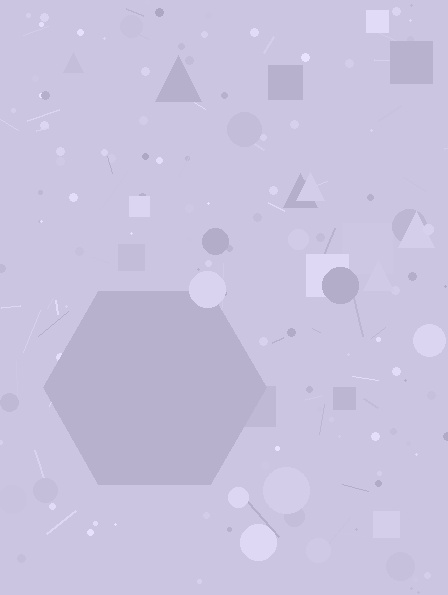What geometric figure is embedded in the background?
A hexagon is embedded in the background.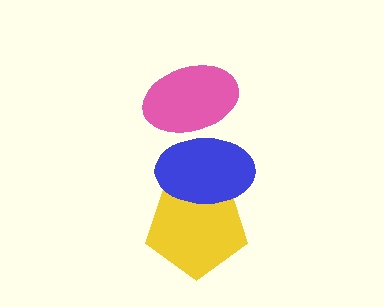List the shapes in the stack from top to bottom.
From top to bottom: the pink ellipse, the blue ellipse, the yellow pentagon.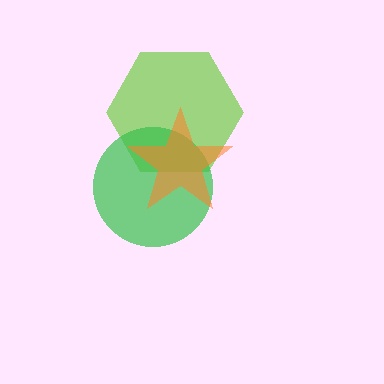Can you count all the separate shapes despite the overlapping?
Yes, there are 3 separate shapes.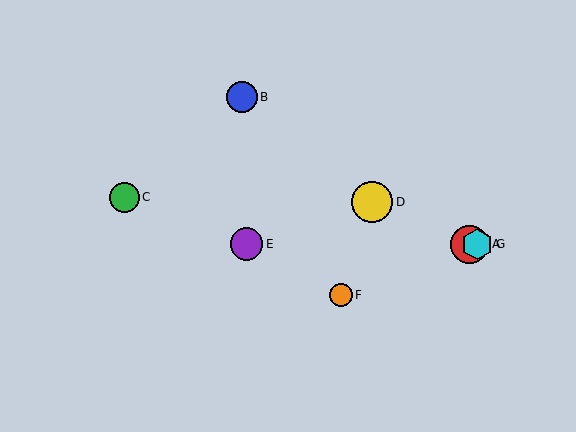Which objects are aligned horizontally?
Objects A, E, G are aligned horizontally.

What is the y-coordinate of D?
Object D is at y≈202.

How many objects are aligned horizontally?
3 objects (A, E, G) are aligned horizontally.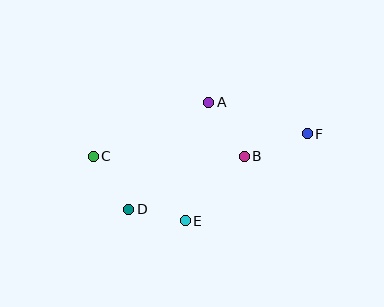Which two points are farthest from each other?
Points C and F are farthest from each other.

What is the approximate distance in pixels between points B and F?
The distance between B and F is approximately 67 pixels.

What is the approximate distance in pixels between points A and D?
The distance between A and D is approximately 133 pixels.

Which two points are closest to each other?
Points D and E are closest to each other.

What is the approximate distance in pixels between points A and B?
The distance between A and B is approximately 65 pixels.